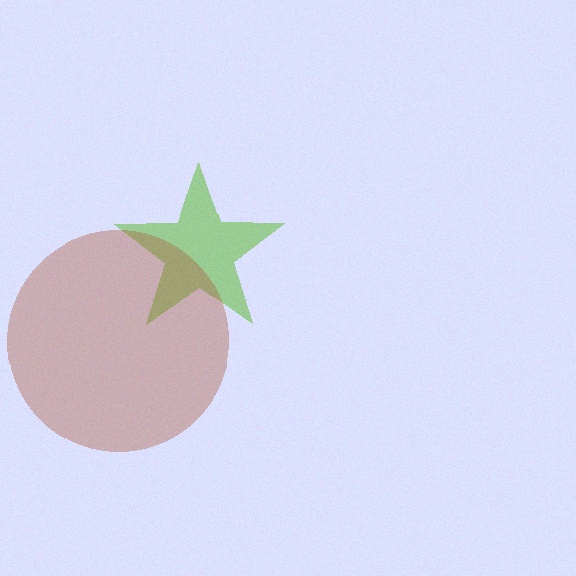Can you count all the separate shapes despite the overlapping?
Yes, there are 2 separate shapes.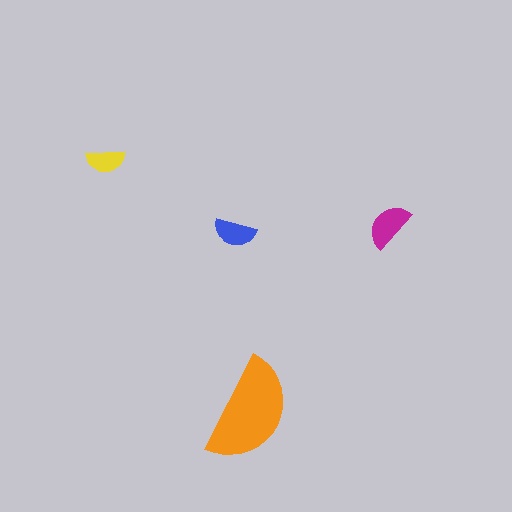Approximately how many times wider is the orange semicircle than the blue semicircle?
About 2.5 times wider.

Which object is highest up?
The yellow semicircle is topmost.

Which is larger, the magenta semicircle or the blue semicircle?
The magenta one.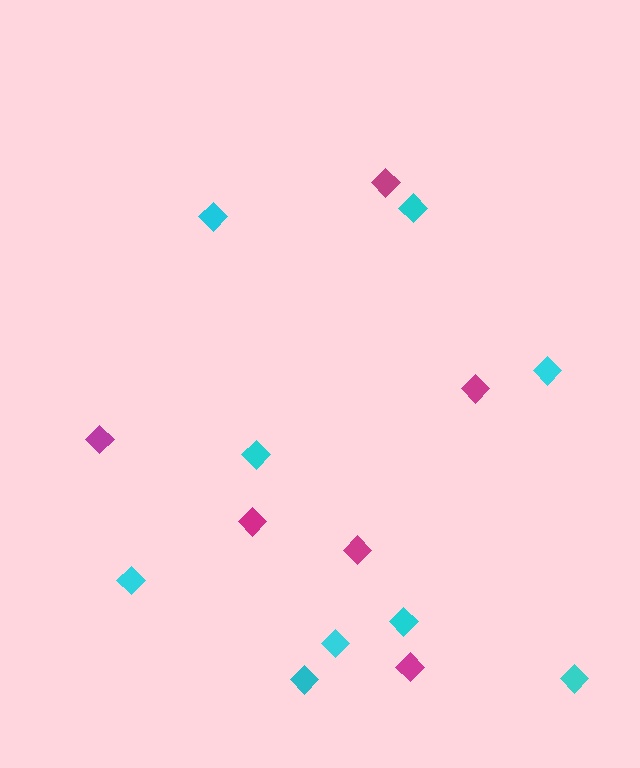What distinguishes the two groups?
There are 2 groups: one group of magenta diamonds (6) and one group of cyan diamonds (9).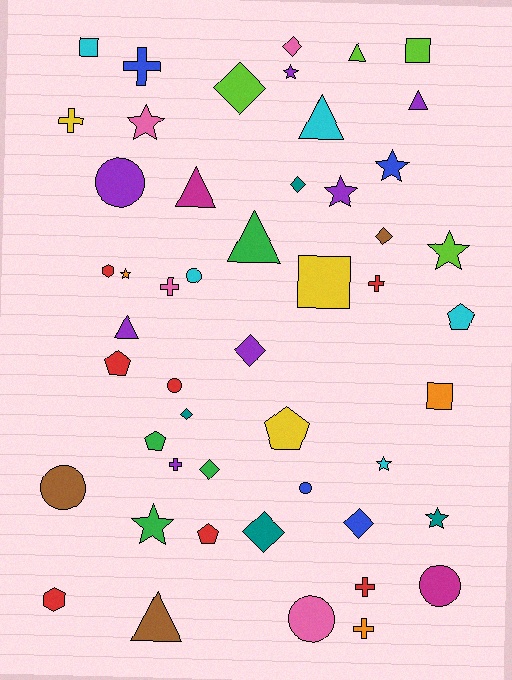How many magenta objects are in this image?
There are 2 magenta objects.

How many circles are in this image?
There are 7 circles.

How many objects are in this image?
There are 50 objects.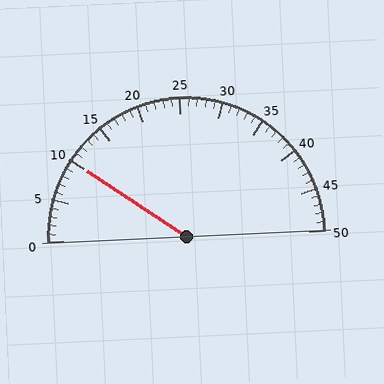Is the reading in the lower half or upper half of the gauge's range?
The reading is in the lower half of the range (0 to 50).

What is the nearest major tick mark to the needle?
The nearest major tick mark is 10.